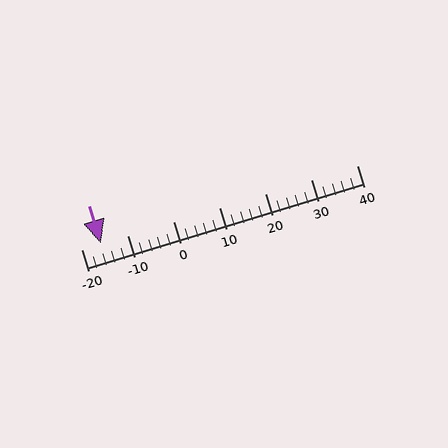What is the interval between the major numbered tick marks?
The major tick marks are spaced 10 units apart.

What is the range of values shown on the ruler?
The ruler shows values from -20 to 40.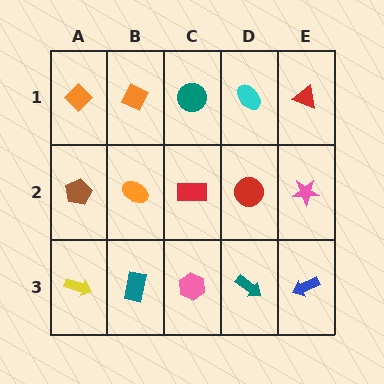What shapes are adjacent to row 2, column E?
A red triangle (row 1, column E), a blue arrow (row 3, column E), a red circle (row 2, column D).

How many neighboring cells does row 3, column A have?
2.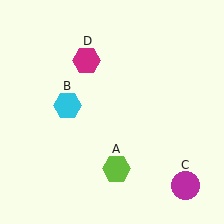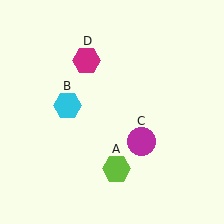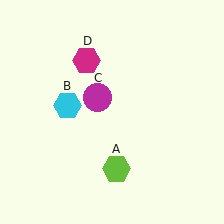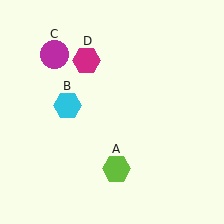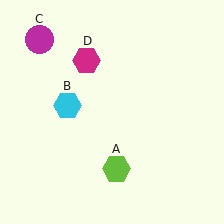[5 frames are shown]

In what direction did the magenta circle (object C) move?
The magenta circle (object C) moved up and to the left.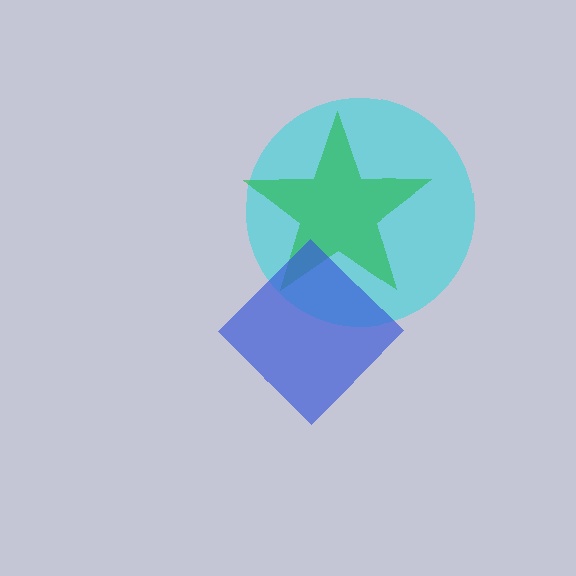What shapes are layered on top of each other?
The layered shapes are: a cyan circle, a green star, a blue diamond.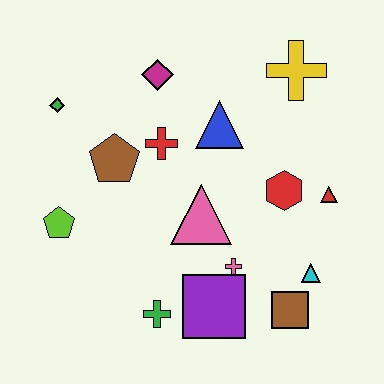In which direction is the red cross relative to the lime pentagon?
The red cross is to the right of the lime pentagon.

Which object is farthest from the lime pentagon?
The yellow cross is farthest from the lime pentagon.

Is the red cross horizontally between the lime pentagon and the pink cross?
Yes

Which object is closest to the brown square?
The cyan triangle is closest to the brown square.